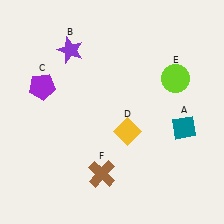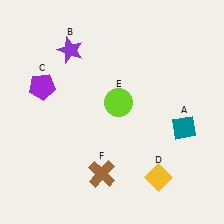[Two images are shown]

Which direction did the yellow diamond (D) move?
The yellow diamond (D) moved down.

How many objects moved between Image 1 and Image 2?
2 objects moved between the two images.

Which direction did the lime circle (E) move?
The lime circle (E) moved left.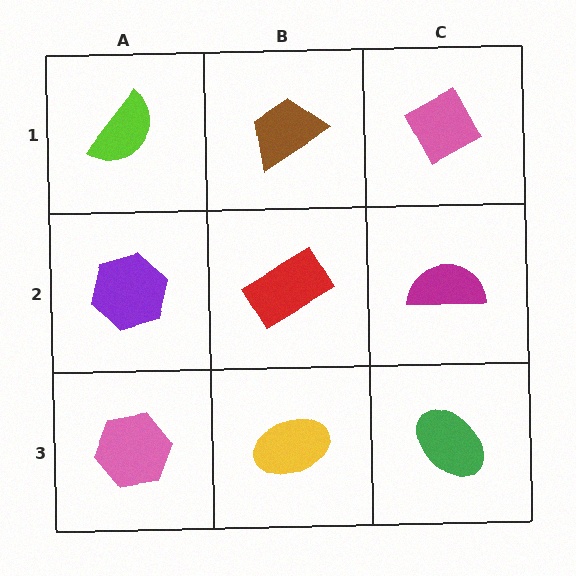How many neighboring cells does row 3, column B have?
3.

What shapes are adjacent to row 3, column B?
A red rectangle (row 2, column B), a pink hexagon (row 3, column A), a green ellipse (row 3, column C).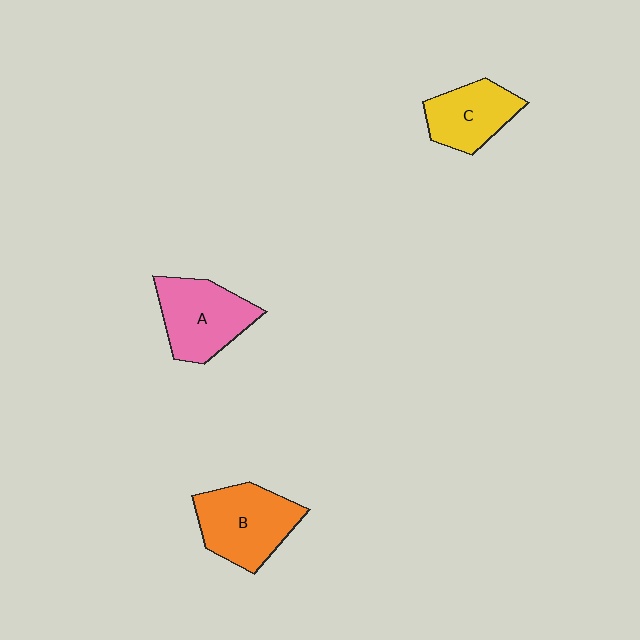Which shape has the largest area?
Shape B (orange).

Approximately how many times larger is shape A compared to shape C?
Approximately 1.2 times.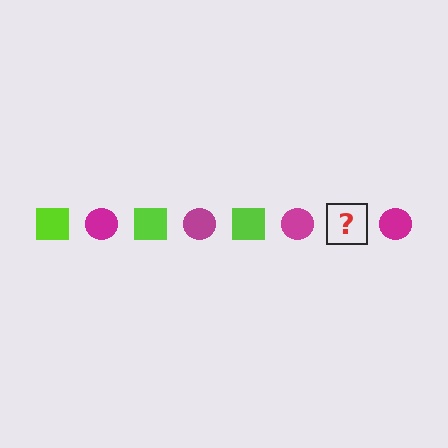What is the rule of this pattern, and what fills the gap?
The rule is that the pattern alternates between lime square and magenta circle. The gap should be filled with a lime square.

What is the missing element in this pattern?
The missing element is a lime square.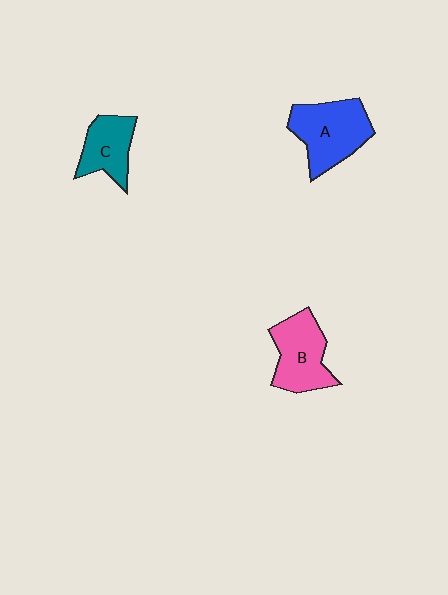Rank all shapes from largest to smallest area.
From largest to smallest: A (blue), B (pink), C (teal).